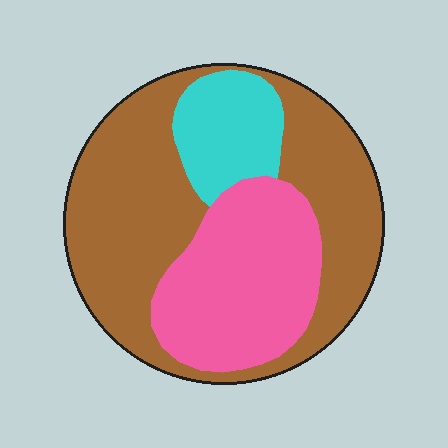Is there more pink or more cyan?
Pink.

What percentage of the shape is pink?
Pink covers 30% of the shape.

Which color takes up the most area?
Brown, at roughly 55%.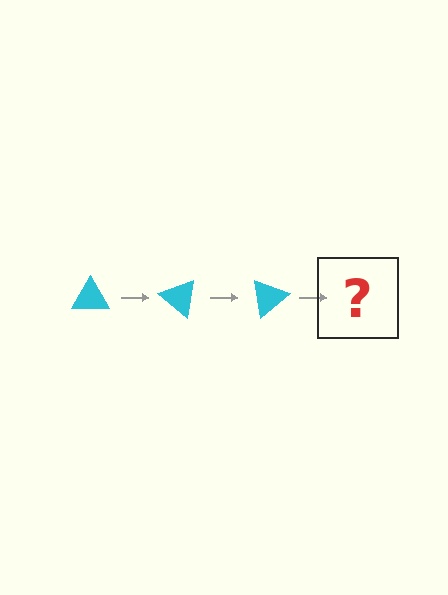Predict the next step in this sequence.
The next step is a cyan triangle rotated 120 degrees.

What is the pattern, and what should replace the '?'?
The pattern is that the triangle rotates 40 degrees each step. The '?' should be a cyan triangle rotated 120 degrees.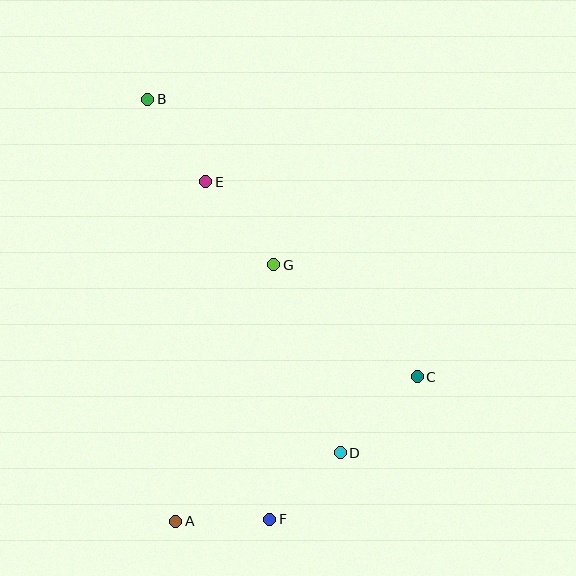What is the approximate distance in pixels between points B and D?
The distance between B and D is approximately 403 pixels.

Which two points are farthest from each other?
Points B and F are farthest from each other.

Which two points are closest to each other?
Points A and F are closest to each other.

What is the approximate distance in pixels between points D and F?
The distance between D and F is approximately 97 pixels.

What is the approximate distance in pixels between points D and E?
The distance between D and E is approximately 303 pixels.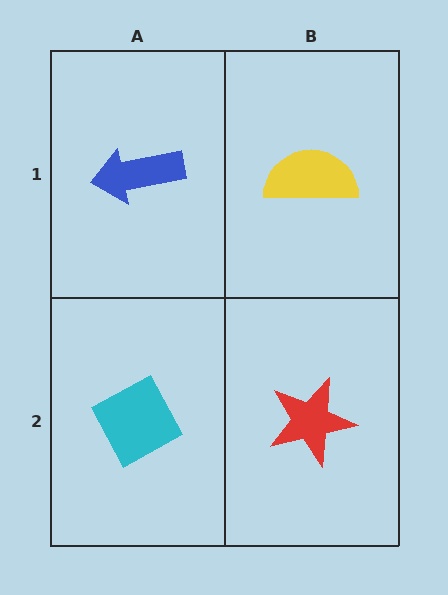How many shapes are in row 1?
2 shapes.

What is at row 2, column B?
A red star.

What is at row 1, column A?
A blue arrow.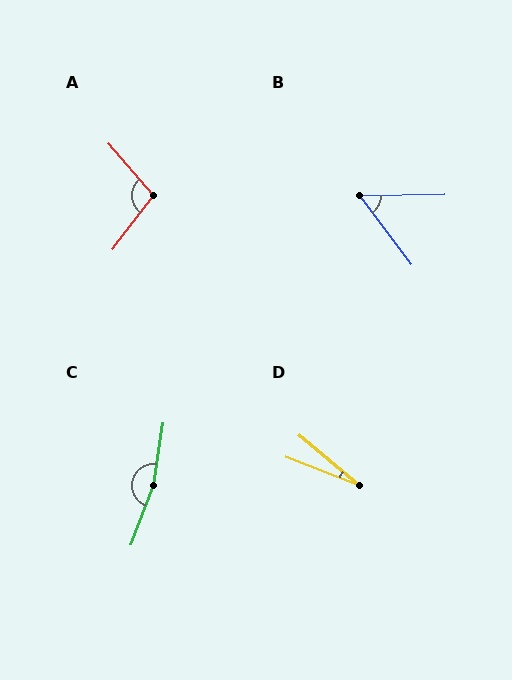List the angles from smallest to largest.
D (18°), B (54°), A (102°), C (168°).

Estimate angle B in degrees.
Approximately 54 degrees.